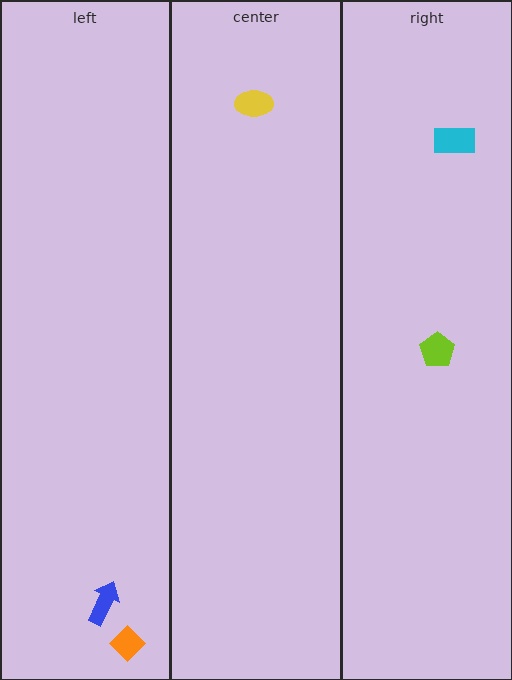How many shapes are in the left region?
2.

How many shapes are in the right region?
2.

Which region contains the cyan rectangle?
The right region.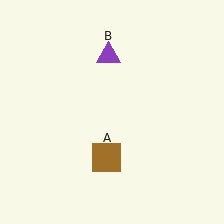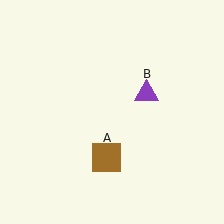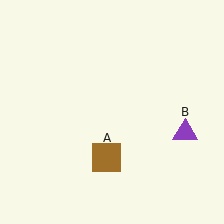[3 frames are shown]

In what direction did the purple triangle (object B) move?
The purple triangle (object B) moved down and to the right.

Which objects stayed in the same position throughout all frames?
Brown square (object A) remained stationary.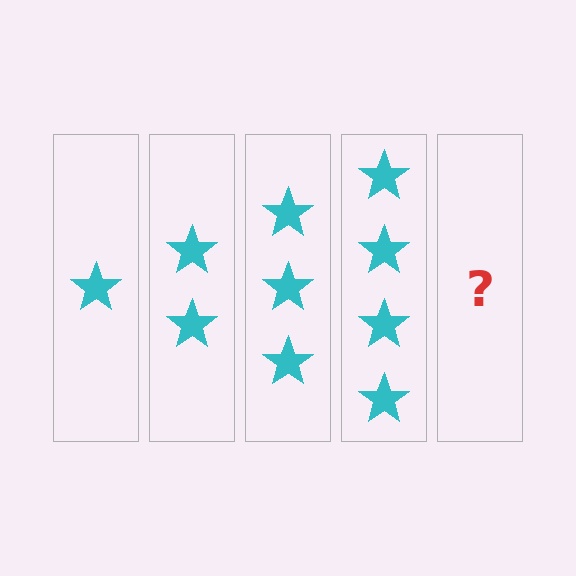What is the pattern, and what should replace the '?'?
The pattern is that each step adds one more star. The '?' should be 5 stars.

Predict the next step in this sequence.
The next step is 5 stars.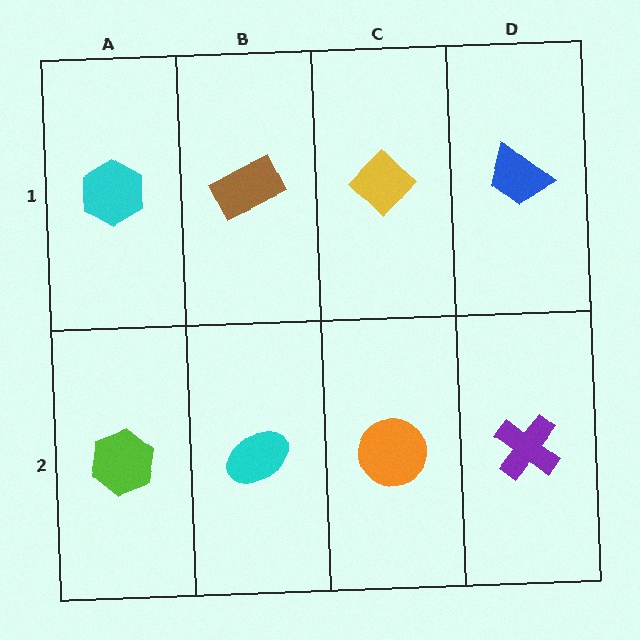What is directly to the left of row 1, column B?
A cyan hexagon.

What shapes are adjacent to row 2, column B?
A brown rectangle (row 1, column B), a lime hexagon (row 2, column A), an orange circle (row 2, column C).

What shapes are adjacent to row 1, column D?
A purple cross (row 2, column D), a yellow diamond (row 1, column C).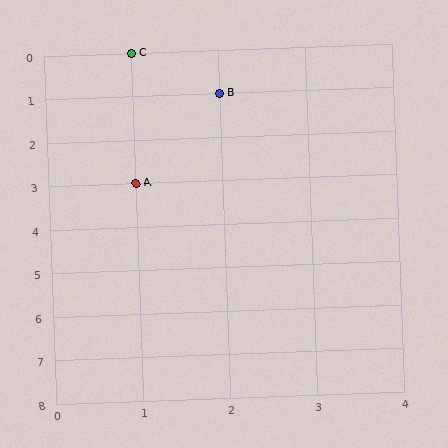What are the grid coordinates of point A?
Point A is at grid coordinates (1, 3).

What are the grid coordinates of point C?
Point C is at grid coordinates (1, 0).